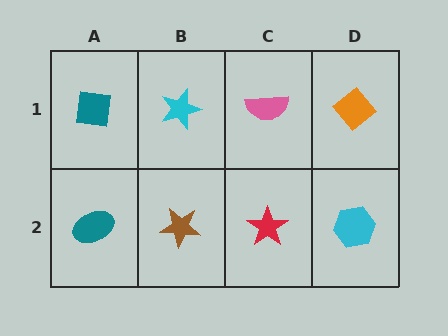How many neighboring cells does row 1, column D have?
2.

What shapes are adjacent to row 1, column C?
A red star (row 2, column C), a cyan star (row 1, column B), an orange diamond (row 1, column D).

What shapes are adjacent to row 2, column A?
A teal square (row 1, column A), a brown star (row 2, column B).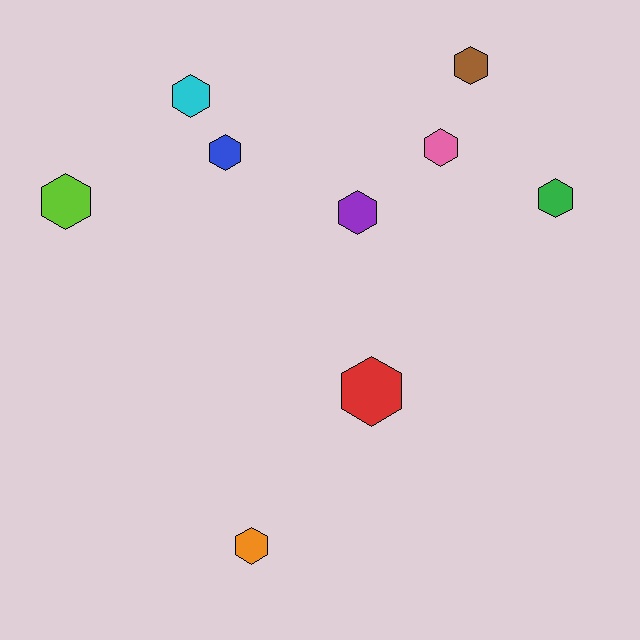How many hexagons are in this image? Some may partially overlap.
There are 9 hexagons.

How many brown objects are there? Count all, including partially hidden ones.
There is 1 brown object.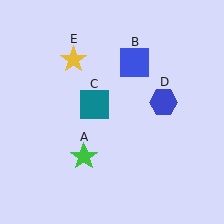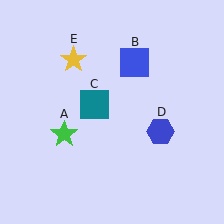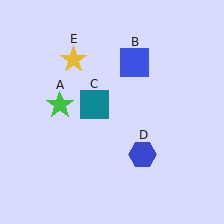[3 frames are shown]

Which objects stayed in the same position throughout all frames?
Blue square (object B) and teal square (object C) and yellow star (object E) remained stationary.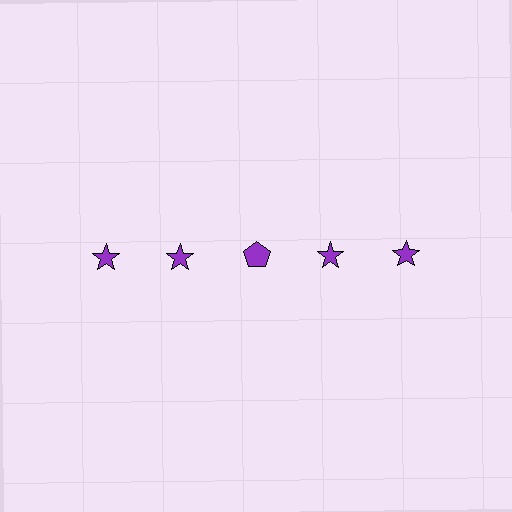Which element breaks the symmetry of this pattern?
The purple pentagon in the top row, center column breaks the symmetry. All other shapes are purple stars.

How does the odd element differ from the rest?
It has a different shape: pentagon instead of star.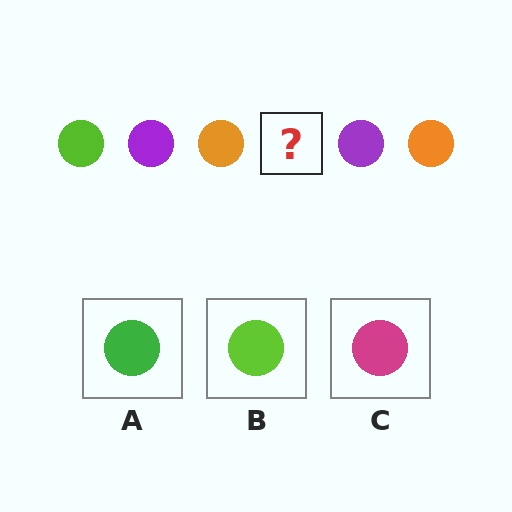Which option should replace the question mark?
Option B.